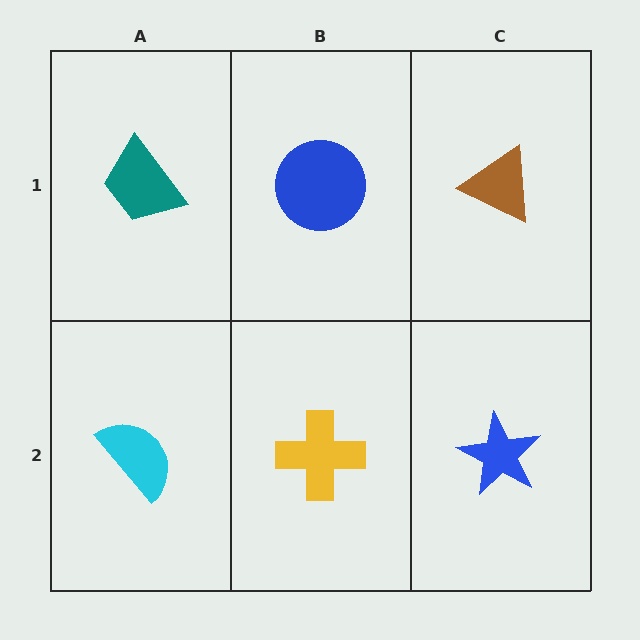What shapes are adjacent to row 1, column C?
A blue star (row 2, column C), a blue circle (row 1, column B).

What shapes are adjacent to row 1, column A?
A cyan semicircle (row 2, column A), a blue circle (row 1, column B).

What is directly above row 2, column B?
A blue circle.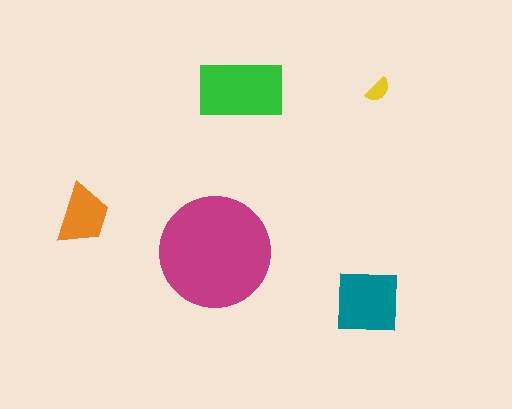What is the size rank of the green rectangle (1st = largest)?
2nd.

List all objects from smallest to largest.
The yellow semicircle, the orange trapezoid, the teal square, the green rectangle, the magenta circle.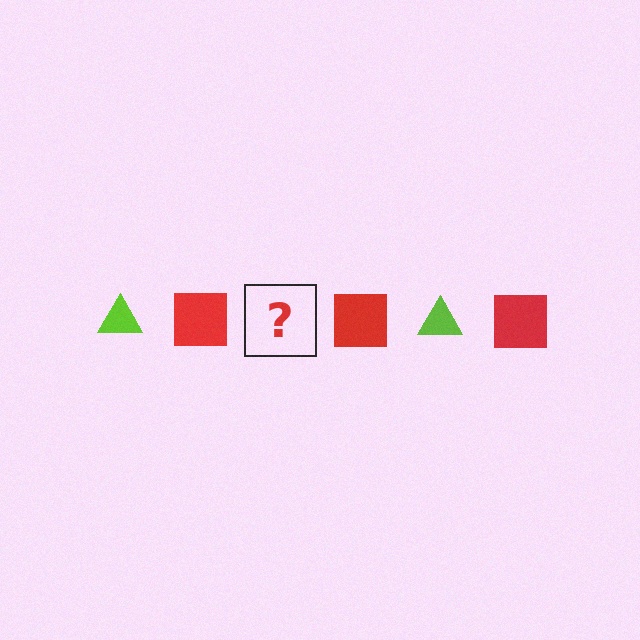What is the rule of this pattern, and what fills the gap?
The rule is that the pattern alternates between lime triangle and red square. The gap should be filled with a lime triangle.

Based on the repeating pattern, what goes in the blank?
The blank should be a lime triangle.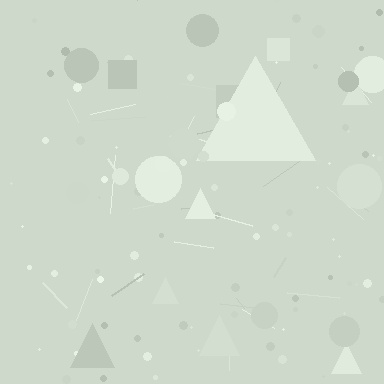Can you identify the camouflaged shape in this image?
The camouflaged shape is a triangle.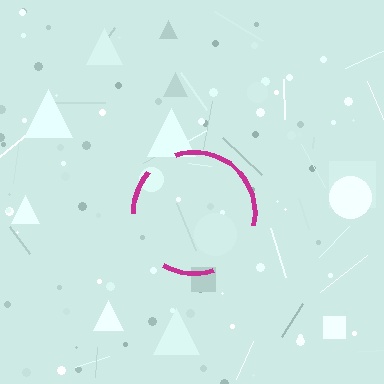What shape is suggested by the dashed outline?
The dashed outline suggests a circle.